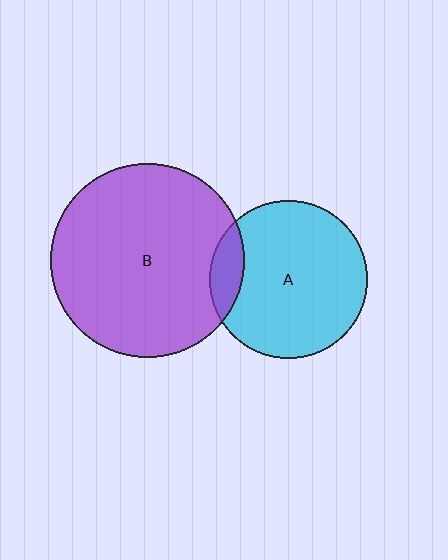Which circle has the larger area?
Circle B (purple).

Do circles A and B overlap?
Yes.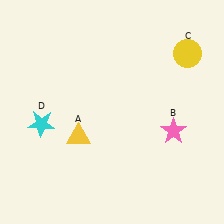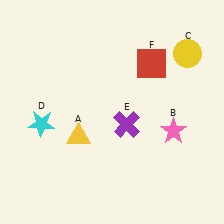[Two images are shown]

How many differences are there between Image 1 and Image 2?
There are 2 differences between the two images.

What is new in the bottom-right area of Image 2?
A purple cross (E) was added in the bottom-right area of Image 2.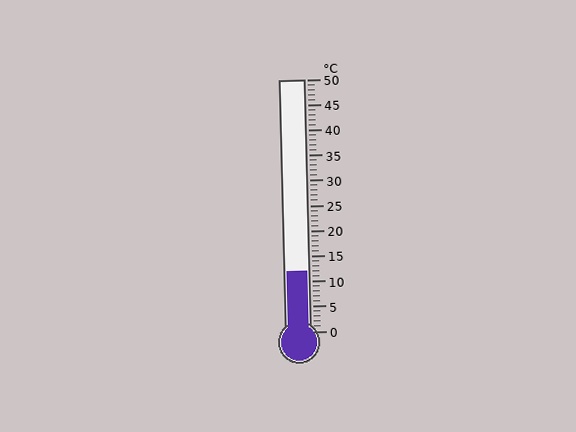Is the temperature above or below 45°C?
The temperature is below 45°C.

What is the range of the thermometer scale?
The thermometer scale ranges from 0°C to 50°C.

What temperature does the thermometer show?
The thermometer shows approximately 12°C.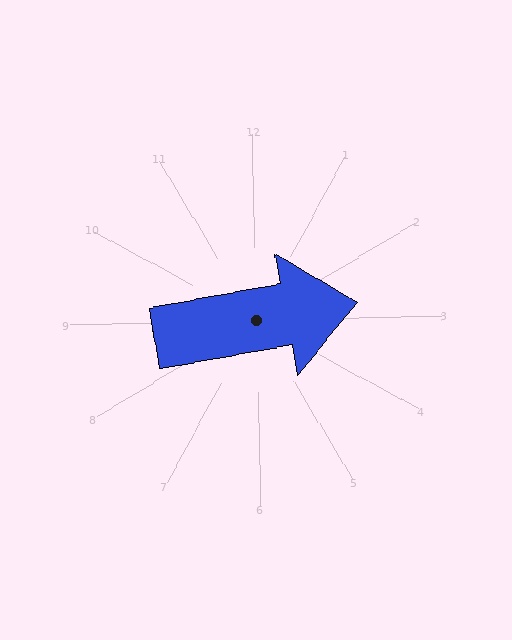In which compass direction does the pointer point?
East.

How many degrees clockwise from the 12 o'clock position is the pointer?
Approximately 81 degrees.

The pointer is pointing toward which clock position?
Roughly 3 o'clock.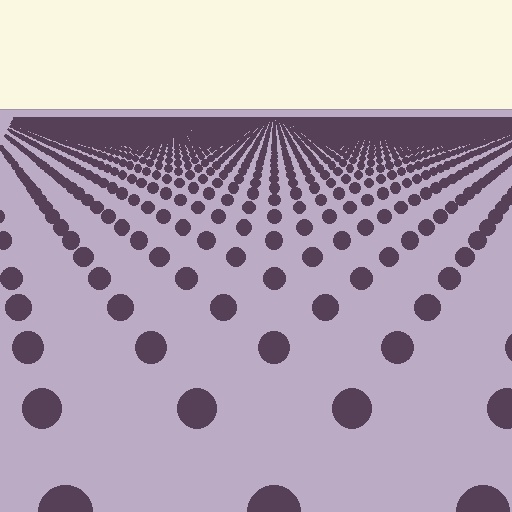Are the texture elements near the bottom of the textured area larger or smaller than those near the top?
Larger. Near the bottom, elements are closer to the viewer and appear at a bigger on-screen size.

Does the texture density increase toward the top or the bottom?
Density increases toward the top.